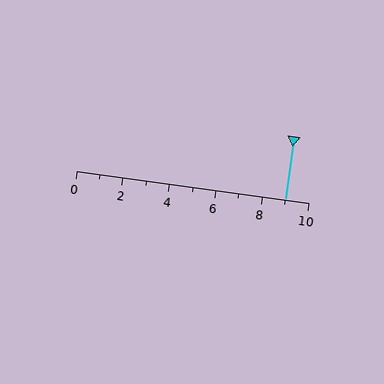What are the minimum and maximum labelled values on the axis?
The axis runs from 0 to 10.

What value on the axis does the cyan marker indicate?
The marker indicates approximately 9.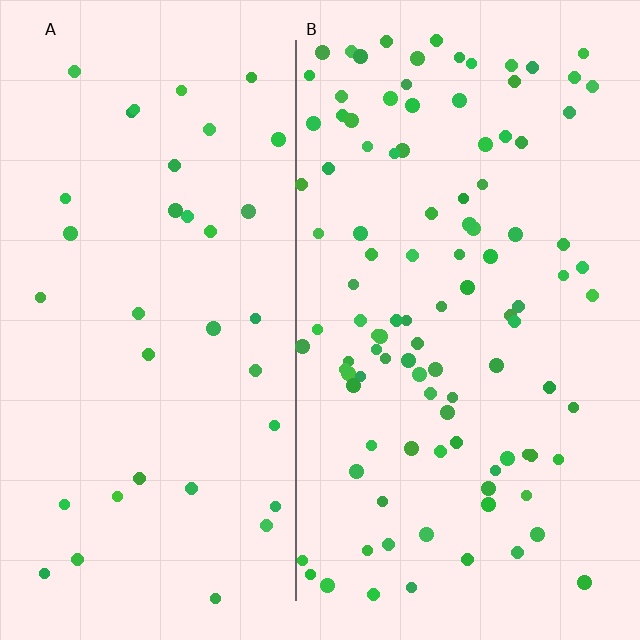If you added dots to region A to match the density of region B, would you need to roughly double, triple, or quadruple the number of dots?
Approximately triple.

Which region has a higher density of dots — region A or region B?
B (the right).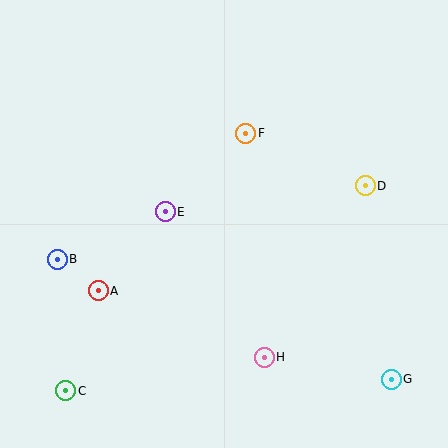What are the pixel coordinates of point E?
Point E is at (165, 212).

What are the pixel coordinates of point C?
Point C is at (66, 391).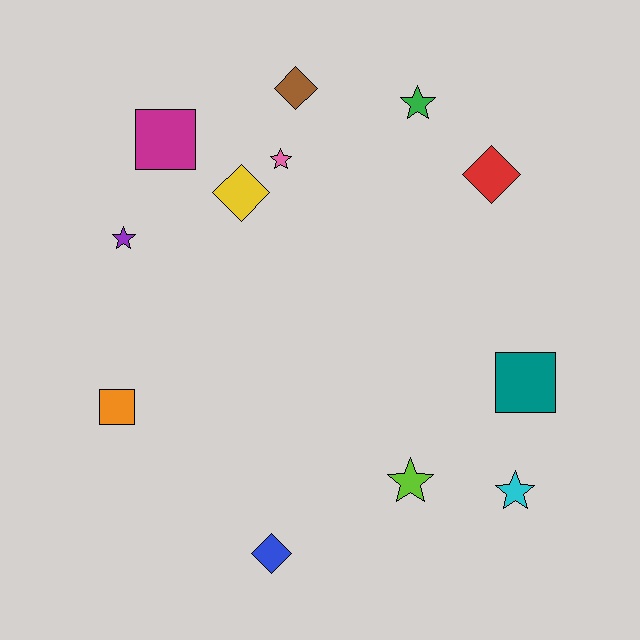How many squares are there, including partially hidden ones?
There are 3 squares.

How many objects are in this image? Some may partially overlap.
There are 12 objects.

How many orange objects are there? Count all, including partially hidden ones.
There is 1 orange object.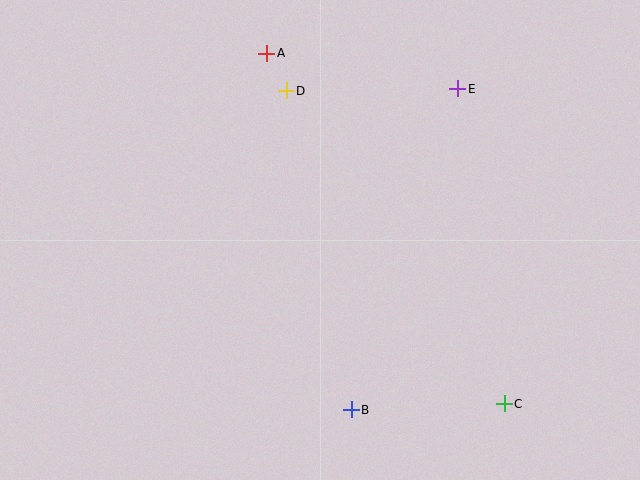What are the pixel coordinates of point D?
Point D is at (286, 91).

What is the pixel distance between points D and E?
The distance between D and E is 172 pixels.